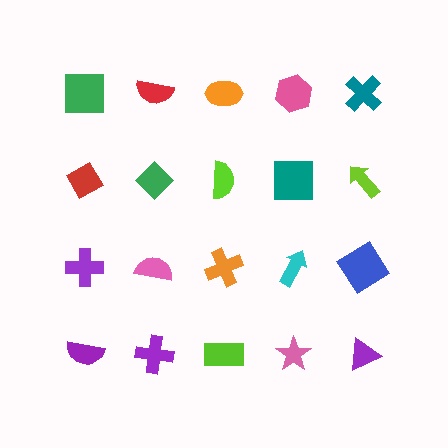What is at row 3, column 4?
A cyan arrow.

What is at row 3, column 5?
A blue diamond.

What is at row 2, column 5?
A lime arrow.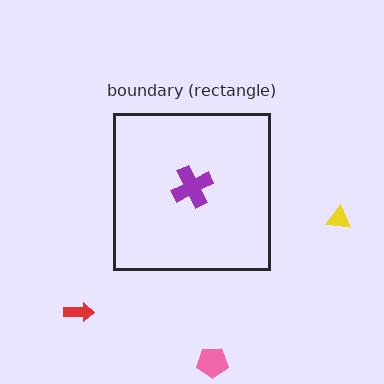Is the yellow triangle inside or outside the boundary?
Outside.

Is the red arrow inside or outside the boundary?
Outside.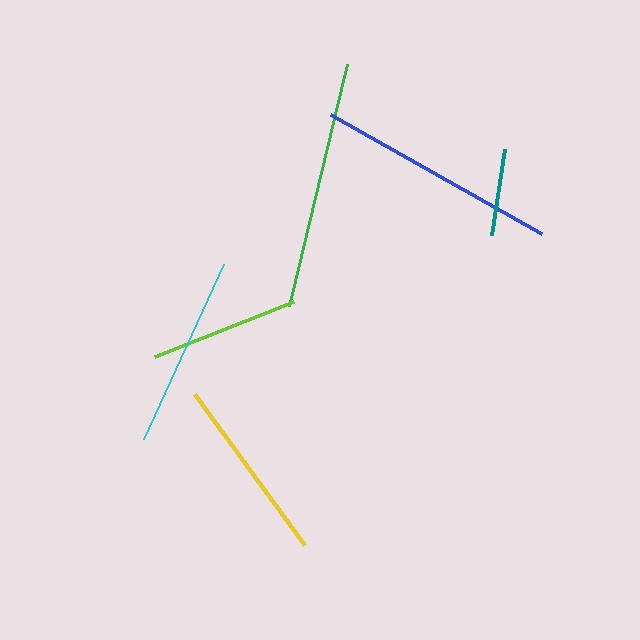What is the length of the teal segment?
The teal segment is approximately 87 pixels long.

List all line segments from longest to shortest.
From longest to shortest: green, blue, cyan, yellow, lime, teal.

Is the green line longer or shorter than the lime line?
The green line is longer than the lime line.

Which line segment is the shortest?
The teal line is the shortest at approximately 87 pixels.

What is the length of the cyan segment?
The cyan segment is approximately 192 pixels long.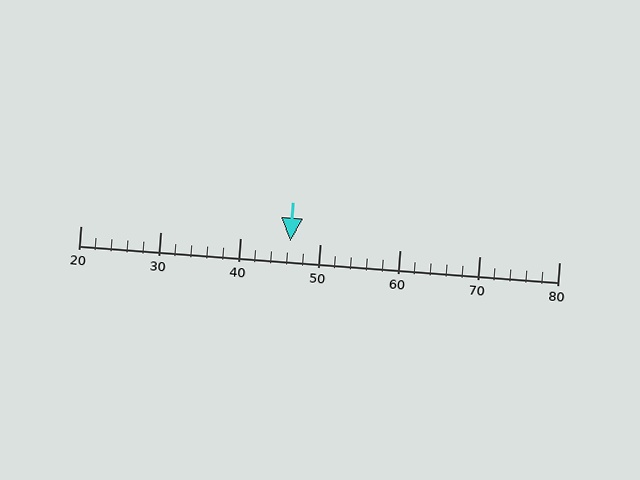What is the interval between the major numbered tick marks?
The major tick marks are spaced 10 units apart.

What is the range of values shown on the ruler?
The ruler shows values from 20 to 80.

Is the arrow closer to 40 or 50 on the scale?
The arrow is closer to 50.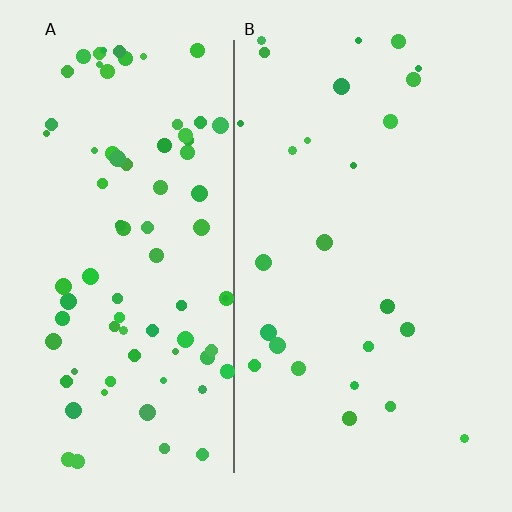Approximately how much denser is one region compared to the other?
Approximately 3.1× — region A over region B.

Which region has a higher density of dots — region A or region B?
A (the left).